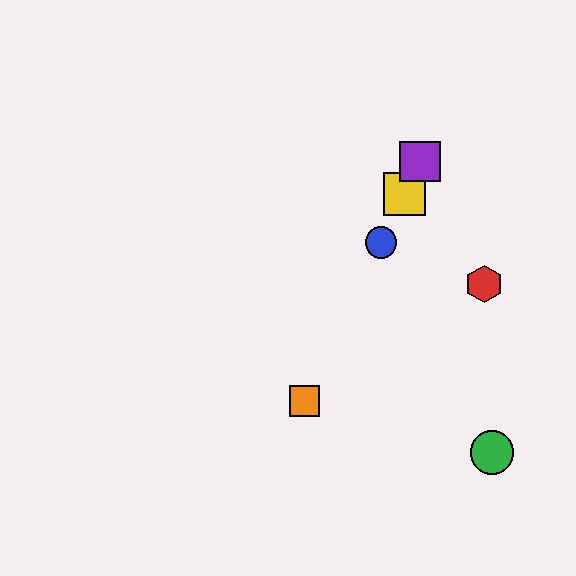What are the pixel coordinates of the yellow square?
The yellow square is at (405, 194).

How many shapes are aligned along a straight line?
4 shapes (the blue circle, the yellow square, the purple square, the orange square) are aligned along a straight line.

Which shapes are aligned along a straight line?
The blue circle, the yellow square, the purple square, the orange square are aligned along a straight line.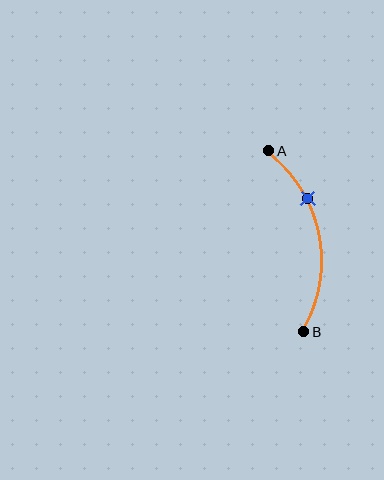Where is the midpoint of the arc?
The arc midpoint is the point on the curve farthest from the straight line joining A and B. It sits to the right of that line.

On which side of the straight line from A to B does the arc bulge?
The arc bulges to the right of the straight line connecting A and B.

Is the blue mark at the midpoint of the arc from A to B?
No. The blue mark lies on the arc but is closer to endpoint A. The arc midpoint would be at the point on the curve equidistant along the arc from both A and B.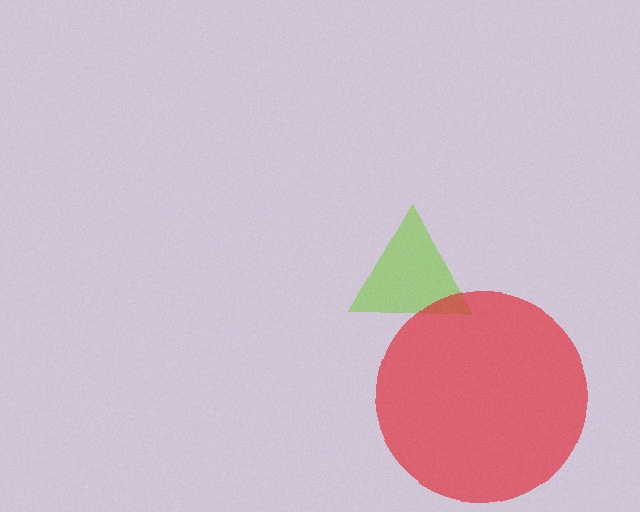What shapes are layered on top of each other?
The layered shapes are: a lime triangle, a red circle.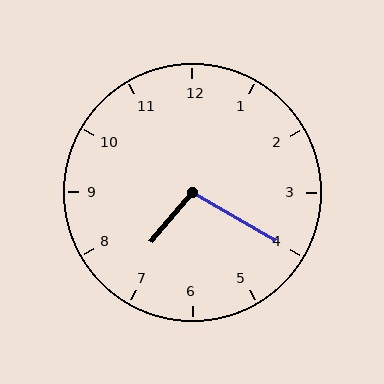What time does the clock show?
7:20.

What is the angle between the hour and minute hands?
Approximately 100 degrees.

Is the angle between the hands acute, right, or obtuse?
It is obtuse.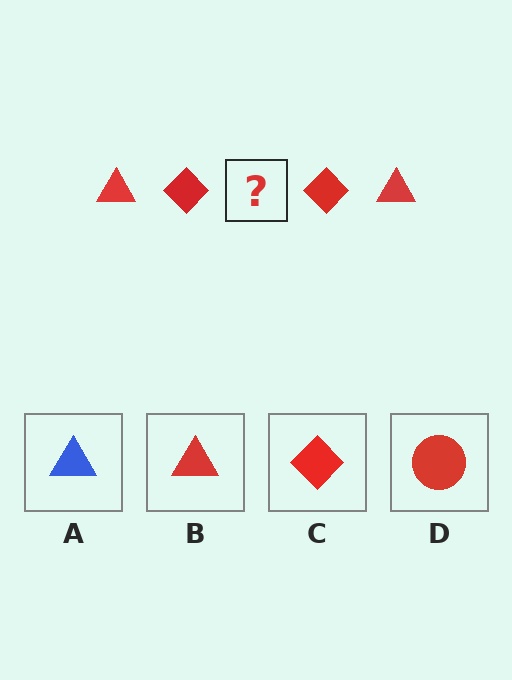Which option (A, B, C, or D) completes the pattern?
B.